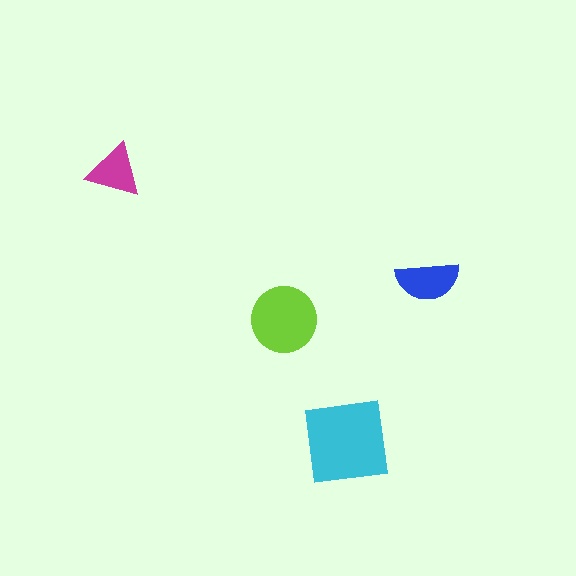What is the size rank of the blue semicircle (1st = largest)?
3rd.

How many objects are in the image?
There are 4 objects in the image.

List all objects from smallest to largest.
The magenta triangle, the blue semicircle, the lime circle, the cyan square.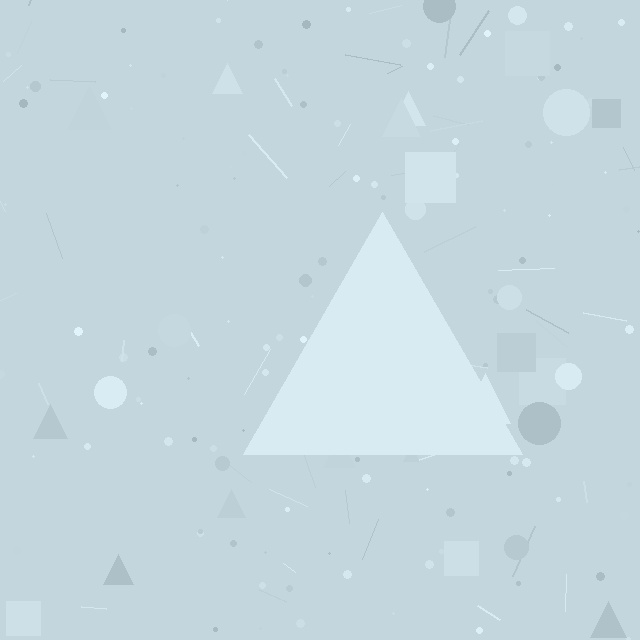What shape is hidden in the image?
A triangle is hidden in the image.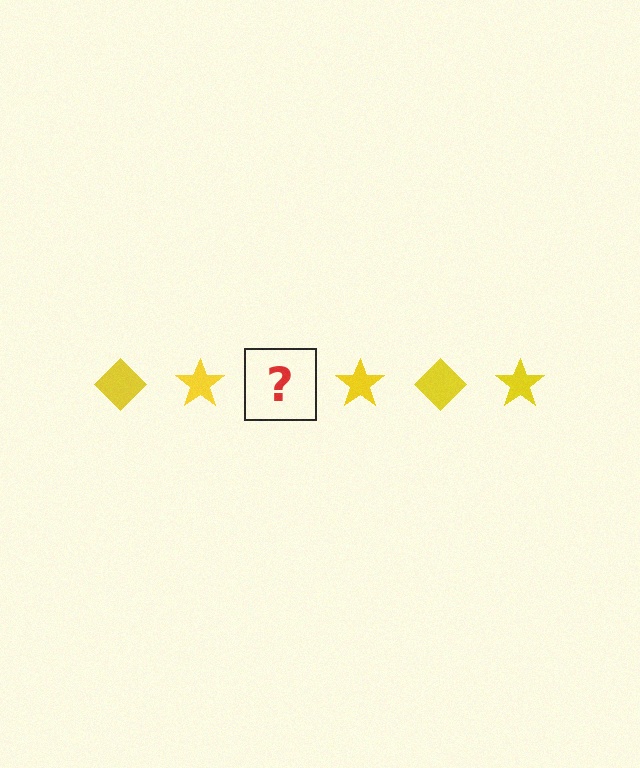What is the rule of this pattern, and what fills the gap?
The rule is that the pattern cycles through diamond, star shapes in yellow. The gap should be filled with a yellow diamond.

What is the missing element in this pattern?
The missing element is a yellow diamond.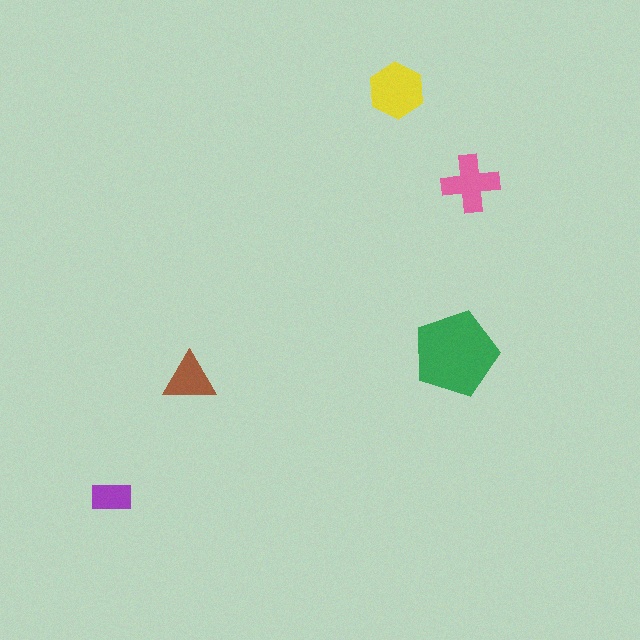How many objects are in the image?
There are 5 objects in the image.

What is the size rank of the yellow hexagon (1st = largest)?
2nd.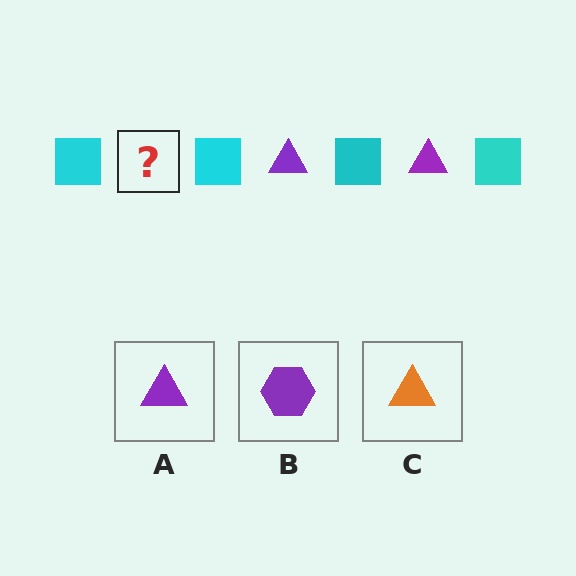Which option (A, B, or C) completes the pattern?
A.